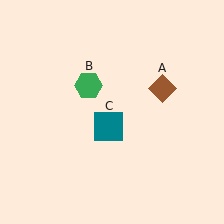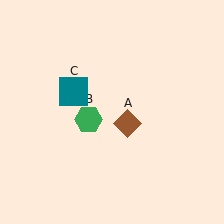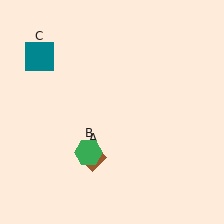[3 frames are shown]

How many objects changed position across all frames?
3 objects changed position: brown diamond (object A), green hexagon (object B), teal square (object C).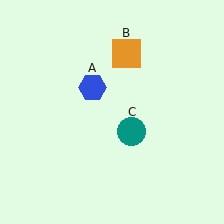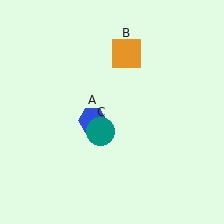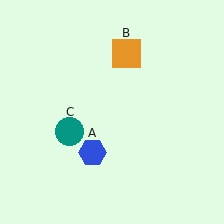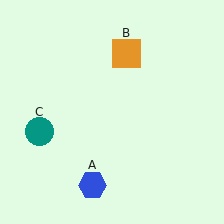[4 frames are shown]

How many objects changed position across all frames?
2 objects changed position: blue hexagon (object A), teal circle (object C).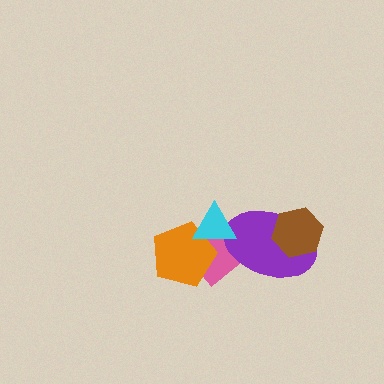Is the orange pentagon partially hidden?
Yes, it is partially covered by another shape.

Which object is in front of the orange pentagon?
The cyan triangle is in front of the orange pentagon.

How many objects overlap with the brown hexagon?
1 object overlaps with the brown hexagon.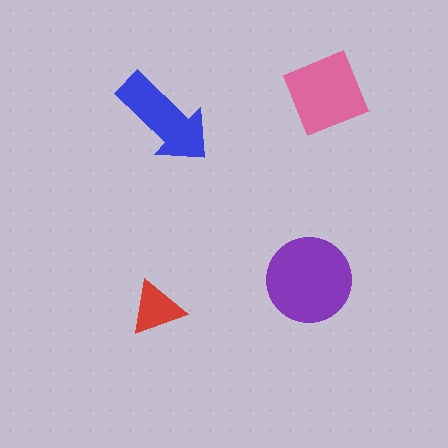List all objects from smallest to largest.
The red triangle, the blue arrow, the pink diamond, the purple circle.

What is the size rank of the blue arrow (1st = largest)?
3rd.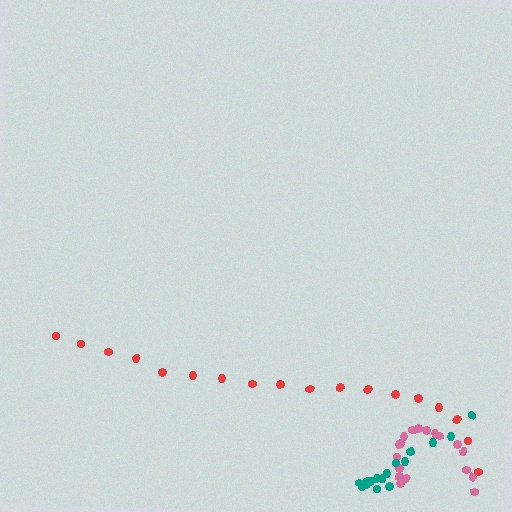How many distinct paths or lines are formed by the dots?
There are 3 distinct paths.